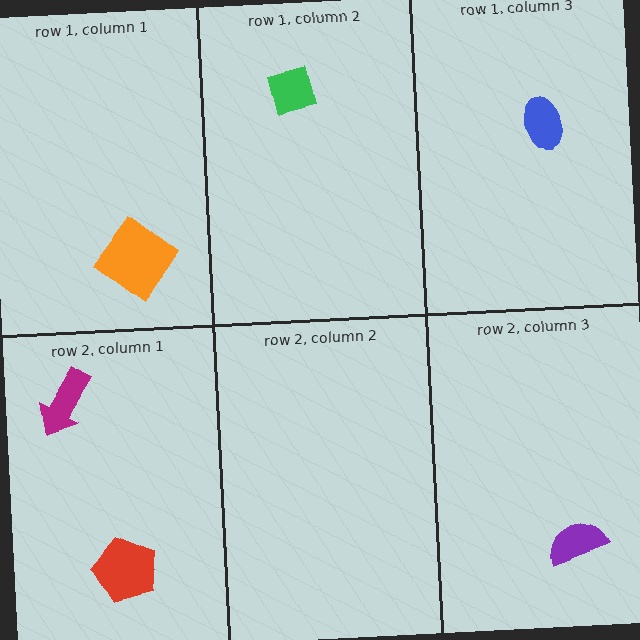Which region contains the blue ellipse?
The row 1, column 3 region.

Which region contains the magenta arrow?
The row 2, column 1 region.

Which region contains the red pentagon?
The row 2, column 1 region.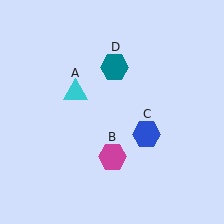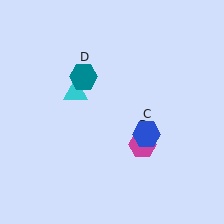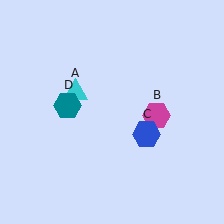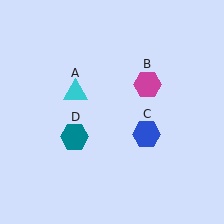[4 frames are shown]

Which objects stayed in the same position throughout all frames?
Cyan triangle (object A) and blue hexagon (object C) remained stationary.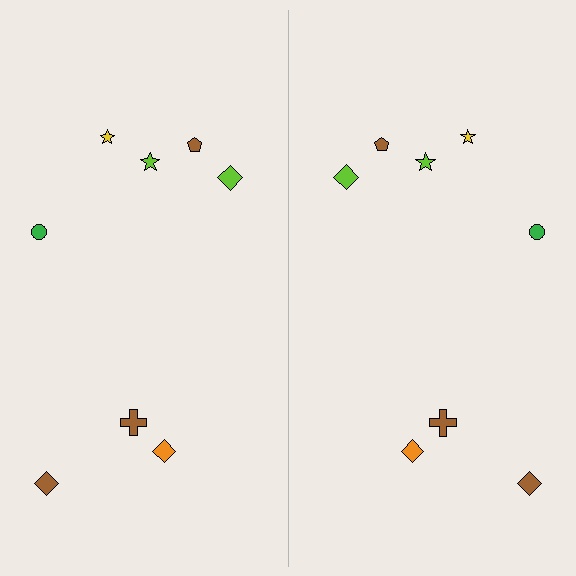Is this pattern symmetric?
Yes, this pattern has bilateral (reflection) symmetry.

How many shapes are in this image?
There are 16 shapes in this image.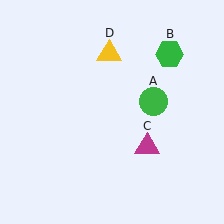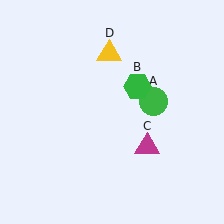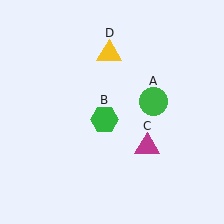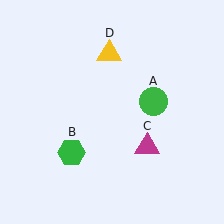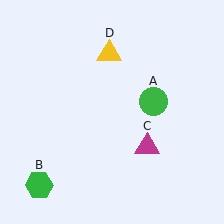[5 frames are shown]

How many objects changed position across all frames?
1 object changed position: green hexagon (object B).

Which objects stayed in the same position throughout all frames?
Green circle (object A) and magenta triangle (object C) and yellow triangle (object D) remained stationary.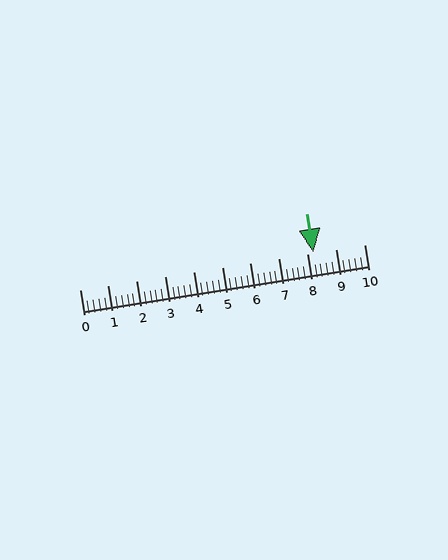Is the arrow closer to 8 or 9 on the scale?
The arrow is closer to 8.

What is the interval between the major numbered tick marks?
The major tick marks are spaced 1 units apart.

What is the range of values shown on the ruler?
The ruler shows values from 0 to 10.